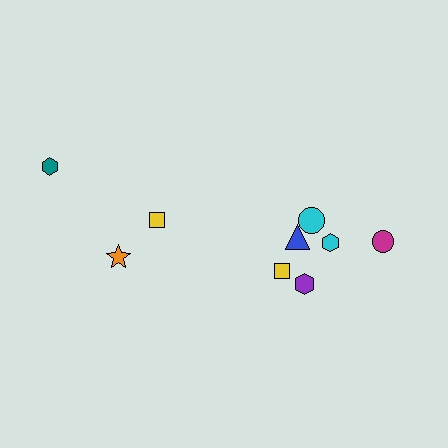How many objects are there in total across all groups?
There are 9 objects.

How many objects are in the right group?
There are 6 objects.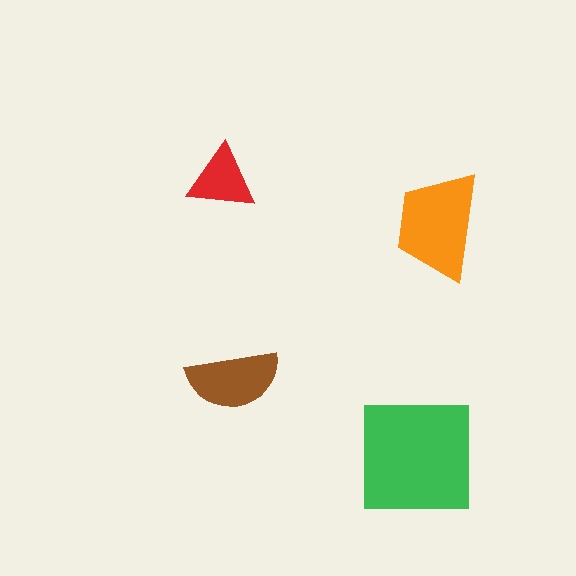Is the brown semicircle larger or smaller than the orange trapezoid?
Smaller.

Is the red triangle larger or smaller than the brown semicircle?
Smaller.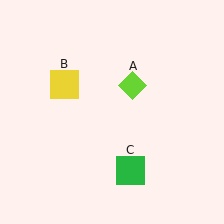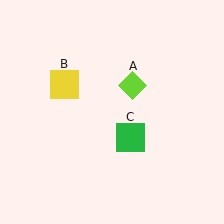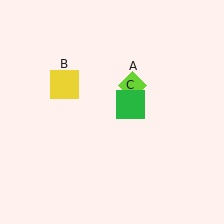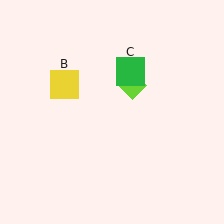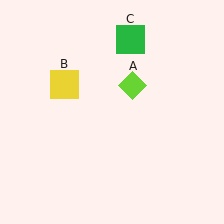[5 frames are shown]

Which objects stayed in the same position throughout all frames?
Lime diamond (object A) and yellow square (object B) remained stationary.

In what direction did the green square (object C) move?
The green square (object C) moved up.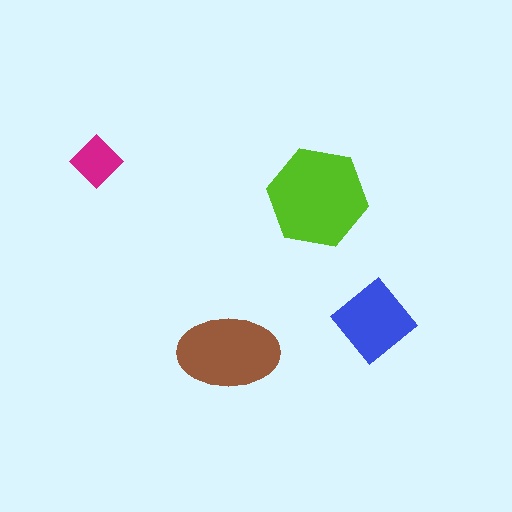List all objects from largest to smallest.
The lime hexagon, the brown ellipse, the blue diamond, the magenta diamond.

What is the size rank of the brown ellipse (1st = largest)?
2nd.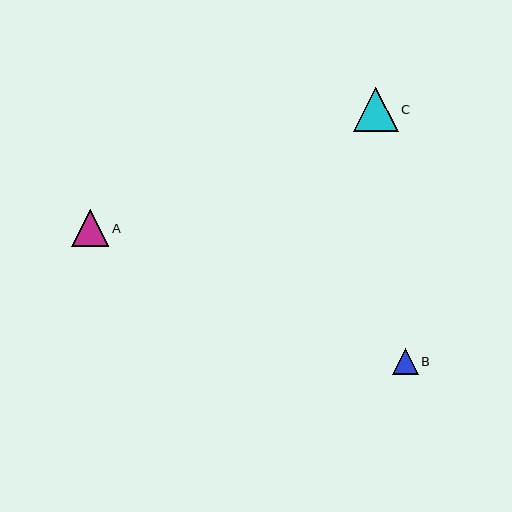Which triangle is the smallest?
Triangle B is the smallest with a size of approximately 26 pixels.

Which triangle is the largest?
Triangle C is the largest with a size of approximately 44 pixels.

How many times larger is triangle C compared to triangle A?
Triangle C is approximately 1.2 times the size of triangle A.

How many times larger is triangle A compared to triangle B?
Triangle A is approximately 1.4 times the size of triangle B.